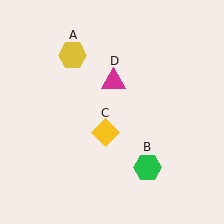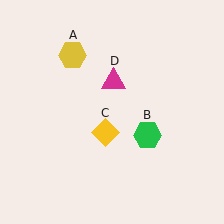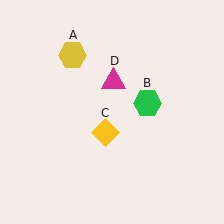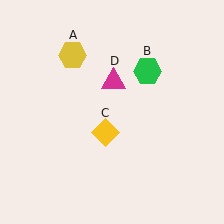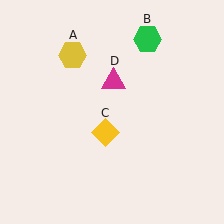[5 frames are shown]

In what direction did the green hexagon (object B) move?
The green hexagon (object B) moved up.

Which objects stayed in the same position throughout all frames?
Yellow hexagon (object A) and yellow diamond (object C) and magenta triangle (object D) remained stationary.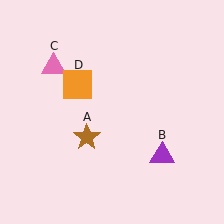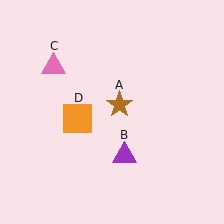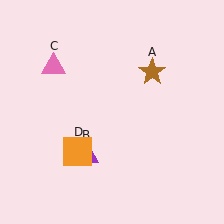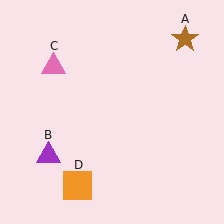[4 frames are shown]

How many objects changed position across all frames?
3 objects changed position: brown star (object A), purple triangle (object B), orange square (object D).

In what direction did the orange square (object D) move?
The orange square (object D) moved down.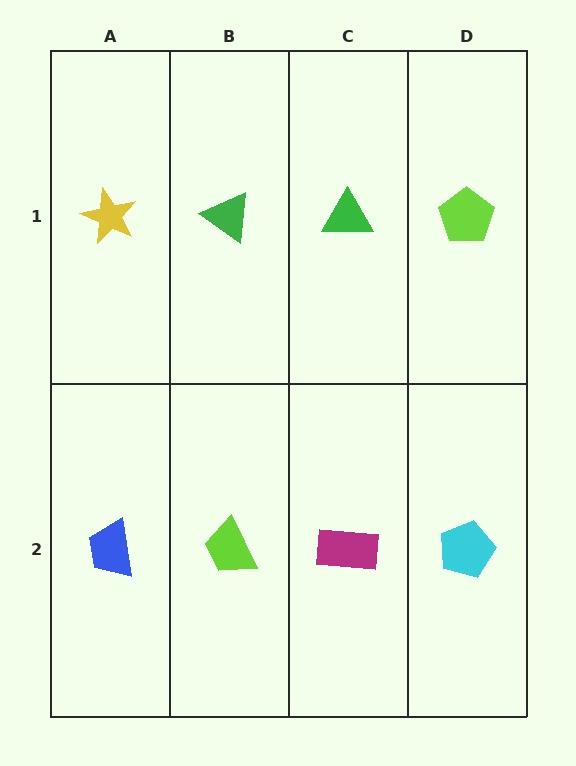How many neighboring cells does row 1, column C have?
3.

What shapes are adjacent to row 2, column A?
A yellow star (row 1, column A), a lime trapezoid (row 2, column B).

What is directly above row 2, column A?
A yellow star.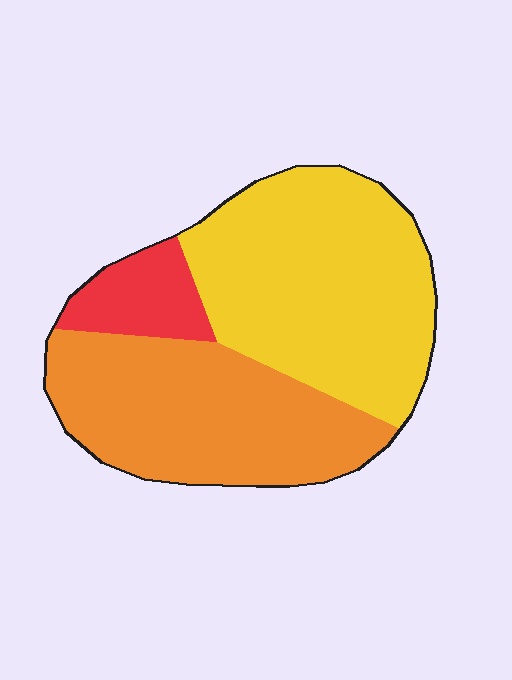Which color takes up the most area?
Yellow, at roughly 50%.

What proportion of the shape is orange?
Orange takes up between a third and a half of the shape.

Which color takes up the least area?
Red, at roughly 10%.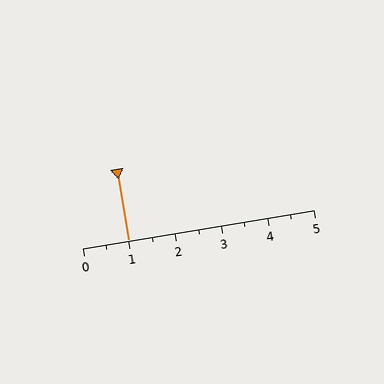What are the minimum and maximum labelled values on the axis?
The axis runs from 0 to 5.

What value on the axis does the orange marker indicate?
The marker indicates approximately 1.